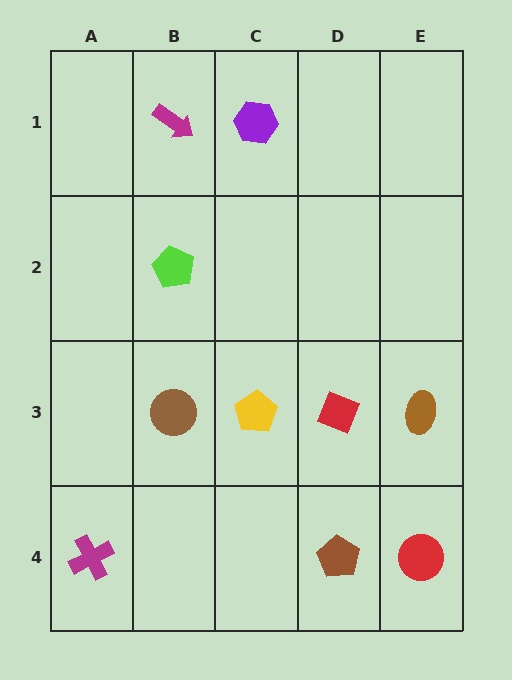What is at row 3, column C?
A yellow pentagon.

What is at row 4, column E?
A red circle.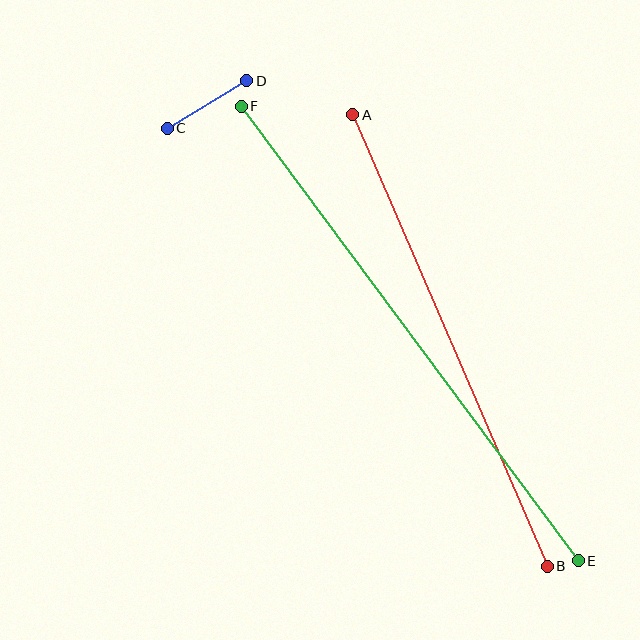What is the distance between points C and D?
The distance is approximately 92 pixels.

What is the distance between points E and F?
The distance is approximately 566 pixels.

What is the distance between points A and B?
The distance is approximately 492 pixels.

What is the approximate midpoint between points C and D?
The midpoint is at approximately (207, 104) pixels.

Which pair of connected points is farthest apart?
Points E and F are farthest apart.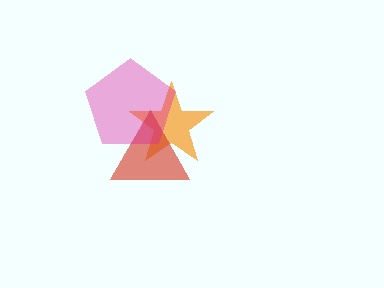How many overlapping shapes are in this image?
There are 3 overlapping shapes in the image.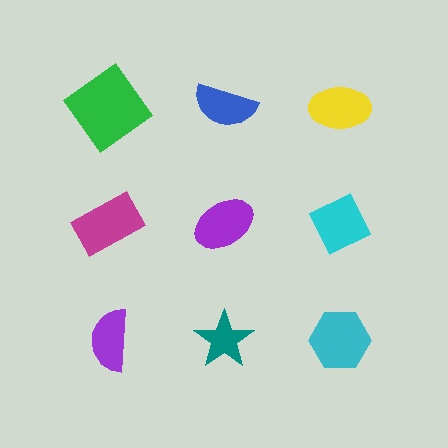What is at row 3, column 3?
A cyan hexagon.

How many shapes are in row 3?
3 shapes.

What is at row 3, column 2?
A teal star.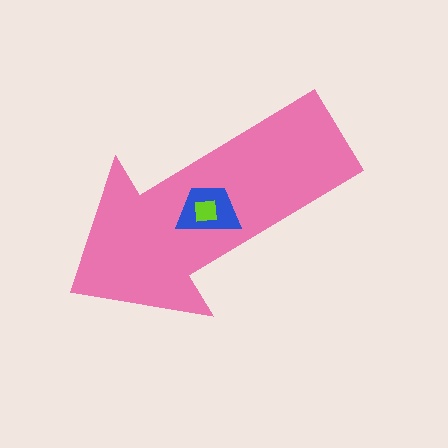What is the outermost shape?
The pink arrow.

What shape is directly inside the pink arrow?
The blue trapezoid.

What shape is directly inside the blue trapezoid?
The lime square.